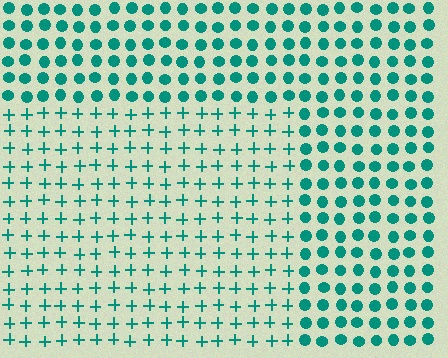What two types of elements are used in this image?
The image uses plus signs inside the rectangle region and circles outside it.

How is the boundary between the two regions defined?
The boundary is defined by a change in element shape: plus signs inside vs. circles outside. All elements share the same color and spacing.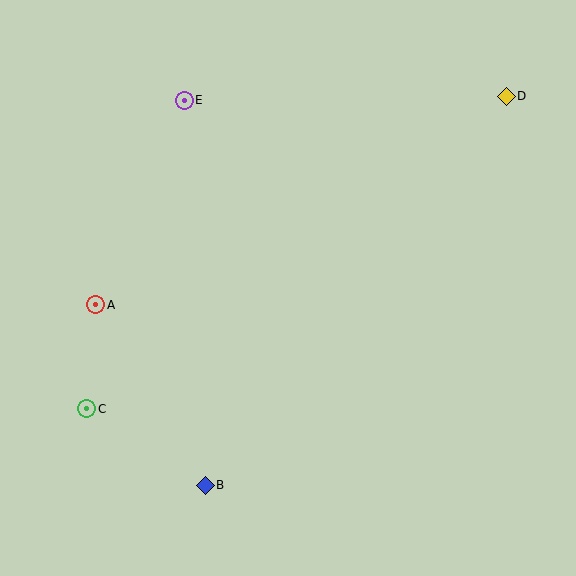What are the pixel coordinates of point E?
Point E is at (184, 100).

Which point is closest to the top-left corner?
Point E is closest to the top-left corner.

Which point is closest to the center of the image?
Point A at (96, 305) is closest to the center.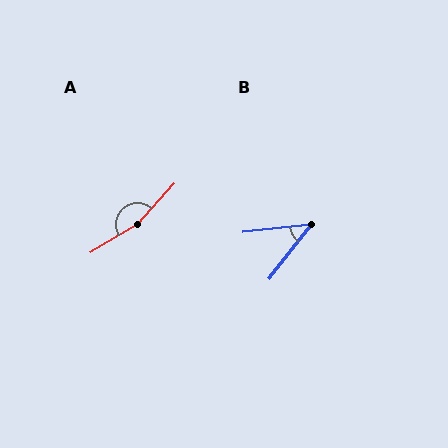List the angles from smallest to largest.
B (46°), A (164°).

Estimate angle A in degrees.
Approximately 164 degrees.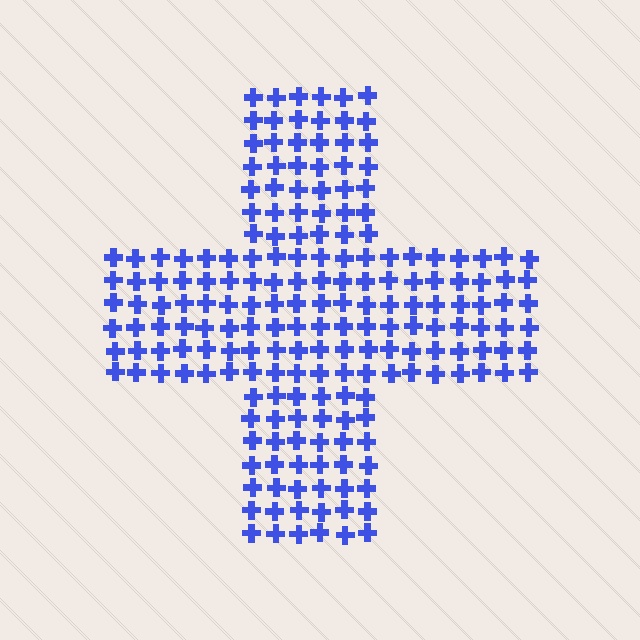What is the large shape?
The large shape is a cross.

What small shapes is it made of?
It is made of small crosses.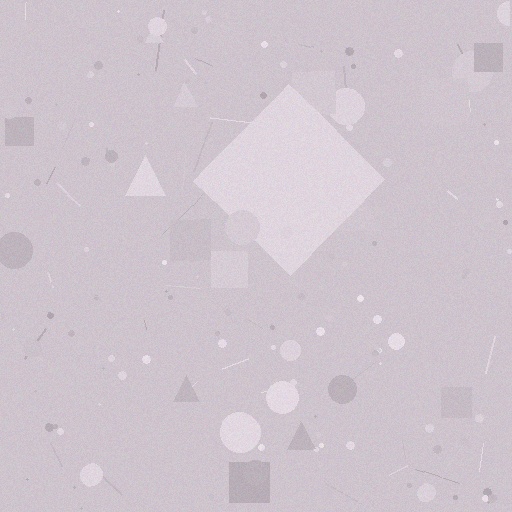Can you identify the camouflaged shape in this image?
The camouflaged shape is a diamond.